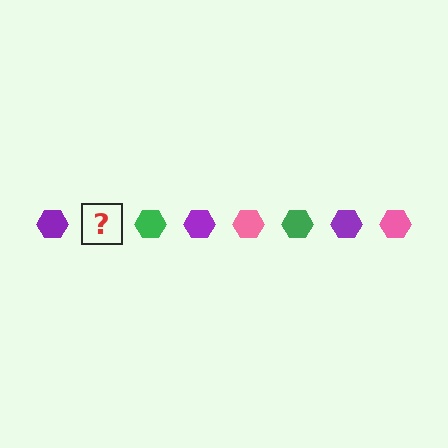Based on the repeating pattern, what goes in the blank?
The blank should be a pink hexagon.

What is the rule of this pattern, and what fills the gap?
The rule is that the pattern cycles through purple, pink, green hexagons. The gap should be filled with a pink hexagon.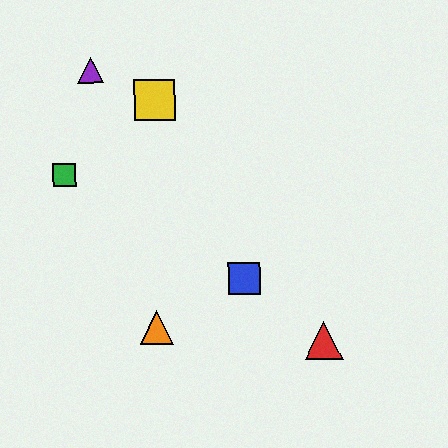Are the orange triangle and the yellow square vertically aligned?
Yes, both are at x≈157.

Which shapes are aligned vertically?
The yellow square, the orange triangle are aligned vertically.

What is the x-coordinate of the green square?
The green square is at x≈65.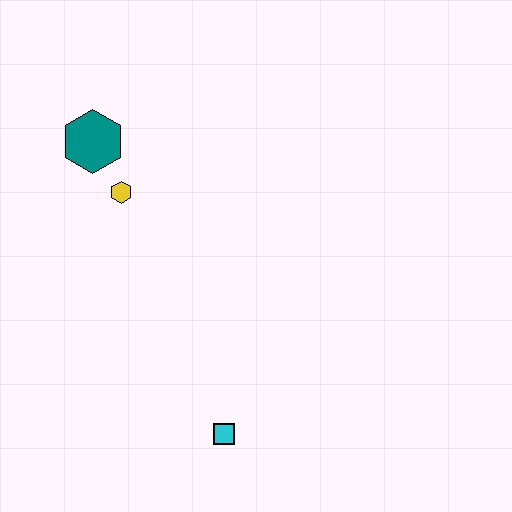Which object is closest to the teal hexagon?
The yellow hexagon is closest to the teal hexagon.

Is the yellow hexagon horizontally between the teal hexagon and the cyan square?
Yes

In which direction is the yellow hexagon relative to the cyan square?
The yellow hexagon is above the cyan square.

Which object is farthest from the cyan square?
The teal hexagon is farthest from the cyan square.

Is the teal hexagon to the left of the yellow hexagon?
Yes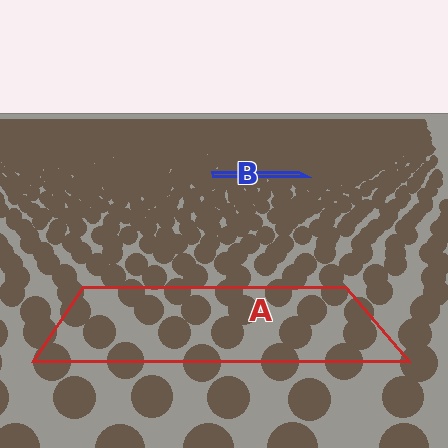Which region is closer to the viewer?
Region A is closer. The texture elements there are larger and more spread out.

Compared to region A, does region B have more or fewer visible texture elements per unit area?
Region B has more texture elements per unit area — they are packed more densely because it is farther away.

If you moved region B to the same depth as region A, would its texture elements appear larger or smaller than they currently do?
They would appear larger. At a closer depth, the same texture elements are projected at a bigger on-screen size.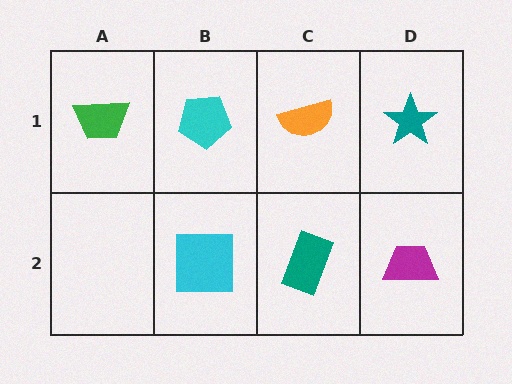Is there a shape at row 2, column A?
No, that cell is empty.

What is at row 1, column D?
A teal star.